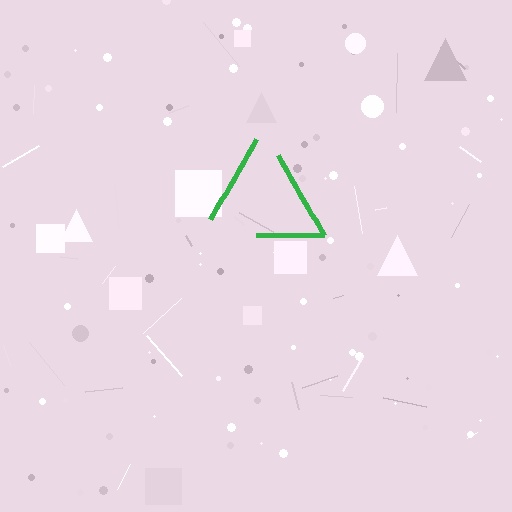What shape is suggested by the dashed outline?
The dashed outline suggests a triangle.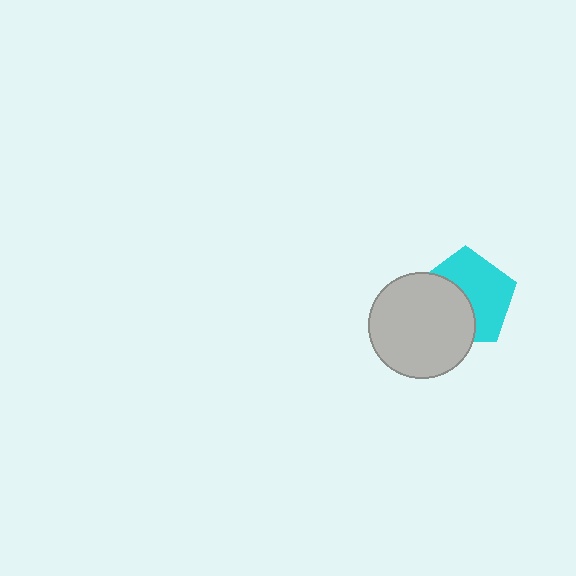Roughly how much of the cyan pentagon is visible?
About half of it is visible (roughly 56%).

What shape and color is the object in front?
The object in front is a light gray circle.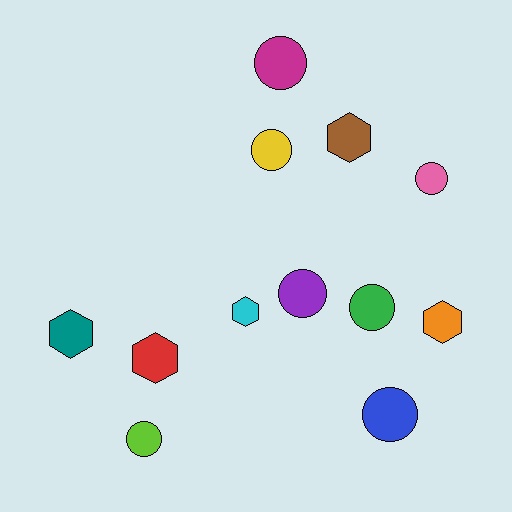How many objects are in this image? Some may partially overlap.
There are 12 objects.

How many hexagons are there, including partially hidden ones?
There are 5 hexagons.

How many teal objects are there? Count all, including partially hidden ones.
There is 1 teal object.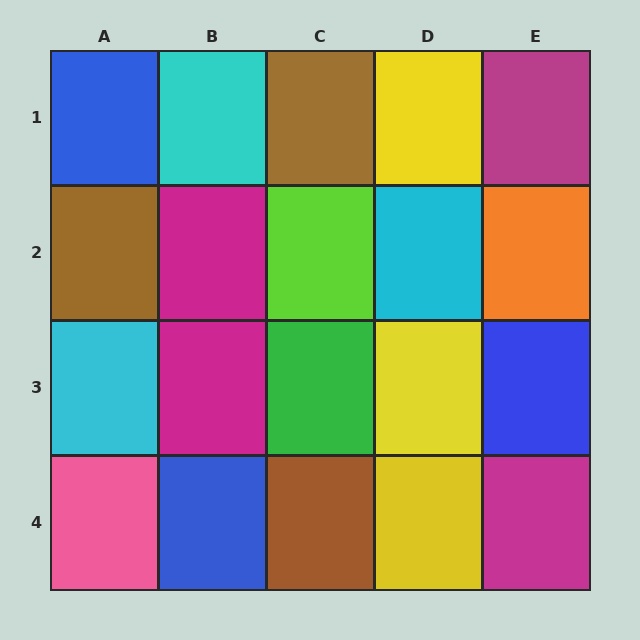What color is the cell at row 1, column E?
Magenta.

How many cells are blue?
3 cells are blue.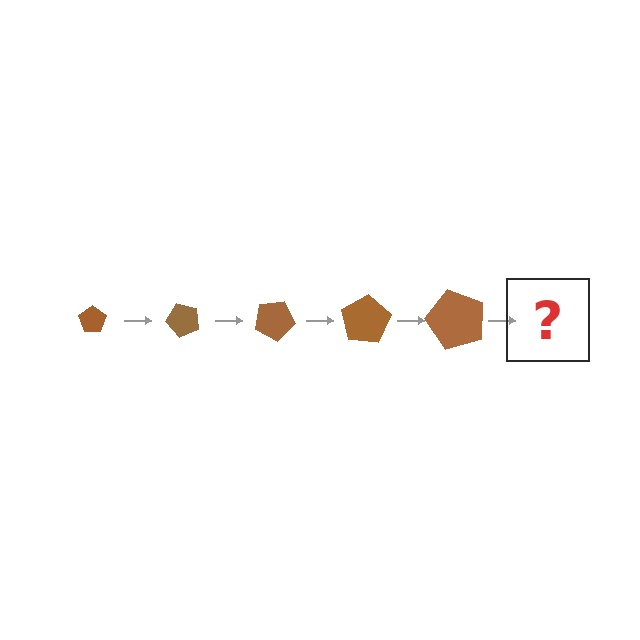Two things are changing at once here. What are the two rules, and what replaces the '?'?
The two rules are that the pentagon grows larger each step and it rotates 50 degrees each step. The '?' should be a pentagon, larger than the previous one and rotated 250 degrees from the start.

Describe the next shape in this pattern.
It should be a pentagon, larger than the previous one and rotated 250 degrees from the start.